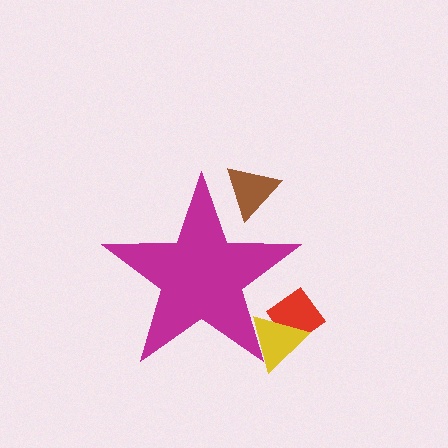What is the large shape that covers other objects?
A magenta star.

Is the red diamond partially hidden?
Yes, the red diamond is partially hidden behind the magenta star.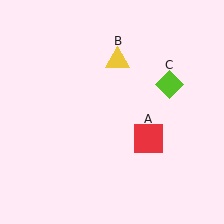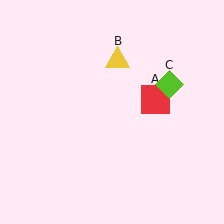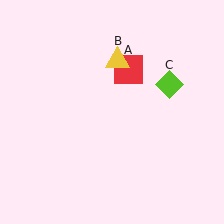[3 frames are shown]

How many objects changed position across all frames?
1 object changed position: red square (object A).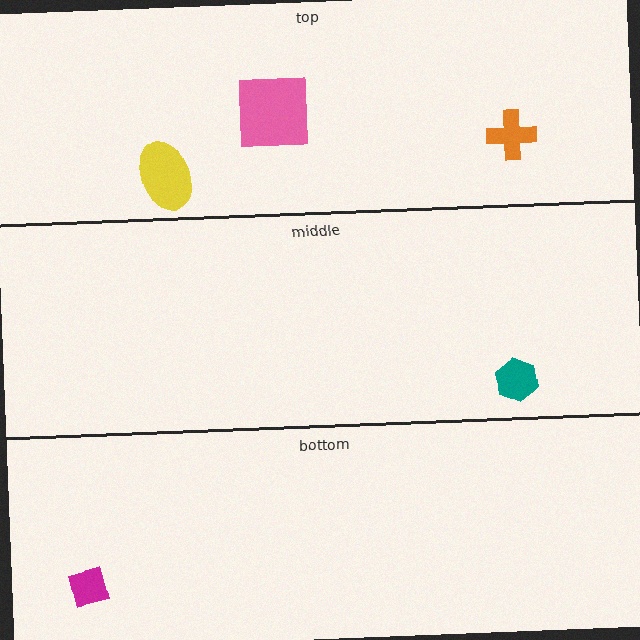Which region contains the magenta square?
The bottom region.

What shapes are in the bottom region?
The magenta square.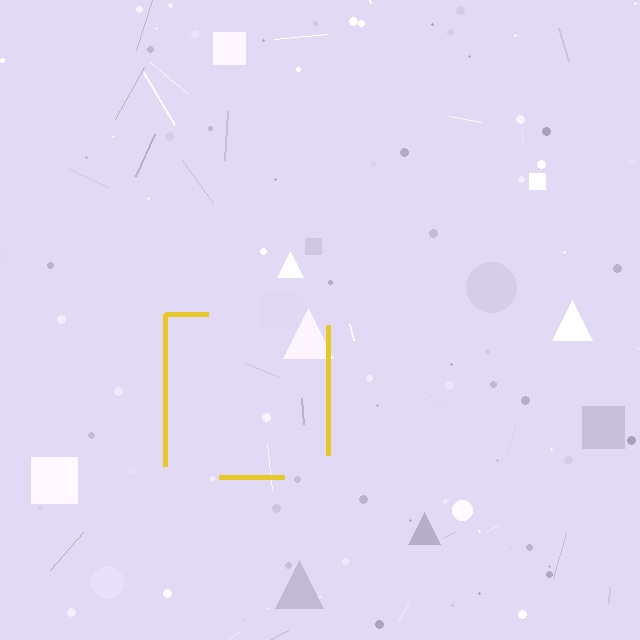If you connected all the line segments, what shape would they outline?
They would outline a square.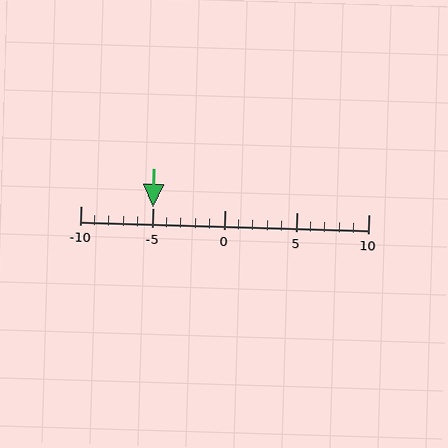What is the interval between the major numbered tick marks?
The major tick marks are spaced 5 units apart.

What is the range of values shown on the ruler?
The ruler shows values from -10 to 10.